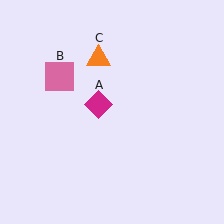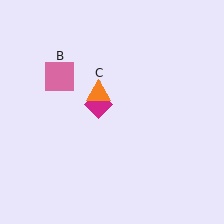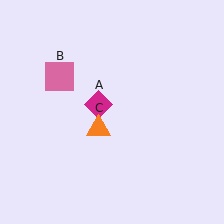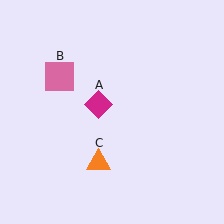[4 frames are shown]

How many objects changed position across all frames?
1 object changed position: orange triangle (object C).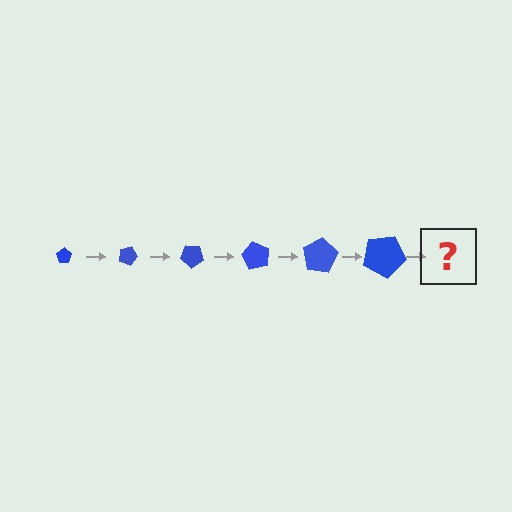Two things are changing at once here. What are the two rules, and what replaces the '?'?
The two rules are that the pentagon grows larger each step and it rotates 20 degrees each step. The '?' should be a pentagon, larger than the previous one and rotated 120 degrees from the start.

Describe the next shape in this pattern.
It should be a pentagon, larger than the previous one and rotated 120 degrees from the start.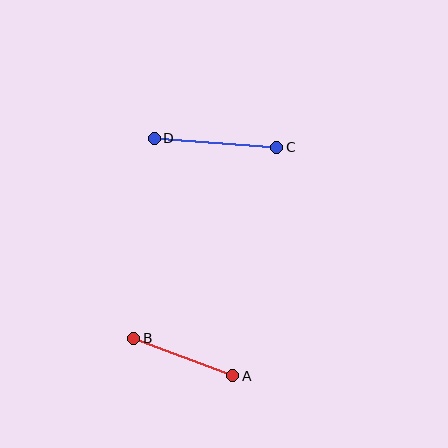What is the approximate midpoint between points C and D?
The midpoint is at approximately (216, 143) pixels.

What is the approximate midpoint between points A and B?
The midpoint is at approximately (183, 357) pixels.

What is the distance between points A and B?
The distance is approximately 106 pixels.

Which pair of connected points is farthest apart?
Points C and D are farthest apart.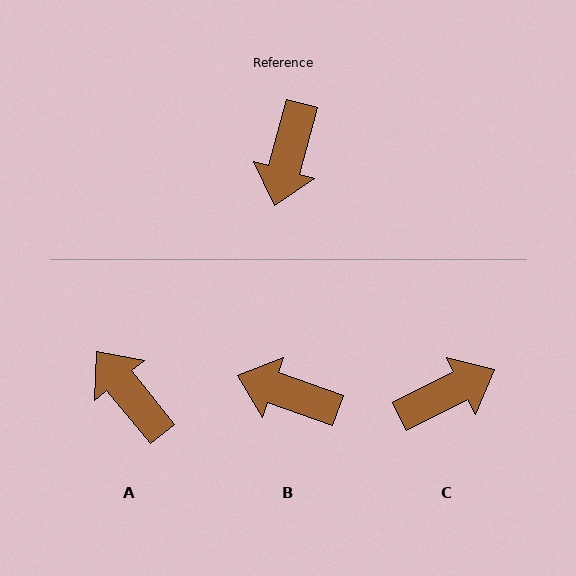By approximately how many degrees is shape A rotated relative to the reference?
Approximately 126 degrees clockwise.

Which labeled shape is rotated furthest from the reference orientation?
C, about 131 degrees away.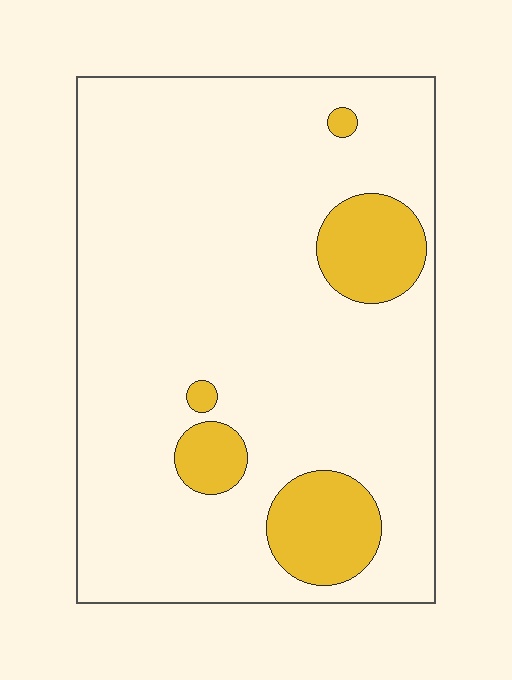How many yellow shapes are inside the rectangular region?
5.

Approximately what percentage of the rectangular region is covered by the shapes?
Approximately 15%.